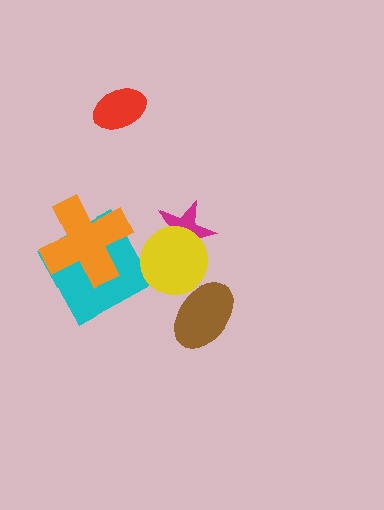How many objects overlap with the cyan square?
1 object overlaps with the cyan square.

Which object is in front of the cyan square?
The orange cross is in front of the cyan square.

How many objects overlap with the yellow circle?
2 objects overlap with the yellow circle.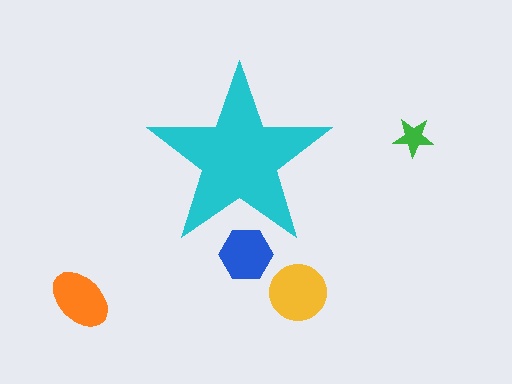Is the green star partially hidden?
No, the green star is fully visible.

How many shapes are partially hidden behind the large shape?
1 shape is partially hidden.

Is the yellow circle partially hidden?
No, the yellow circle is fully visible.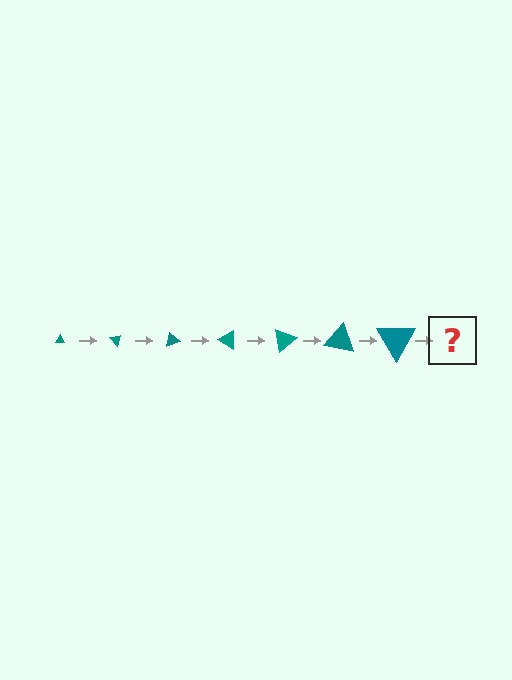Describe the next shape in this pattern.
It should be a triangle, larger than the previous one and rotated 350 degrees from the start.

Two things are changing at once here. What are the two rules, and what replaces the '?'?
The two rules are that the triangle grows larger each step and it rotates 50 degrees each step. The '?' should be a triangle, larger than the previous one and rotated 350 degrees from the start.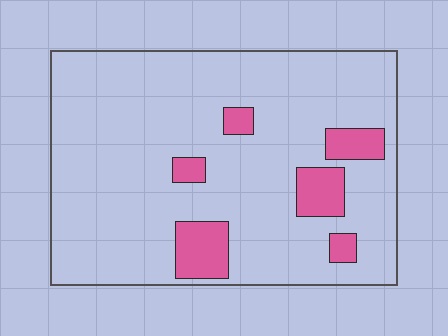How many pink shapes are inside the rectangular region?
6.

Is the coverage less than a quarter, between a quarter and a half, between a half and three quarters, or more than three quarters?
Less than a quarter.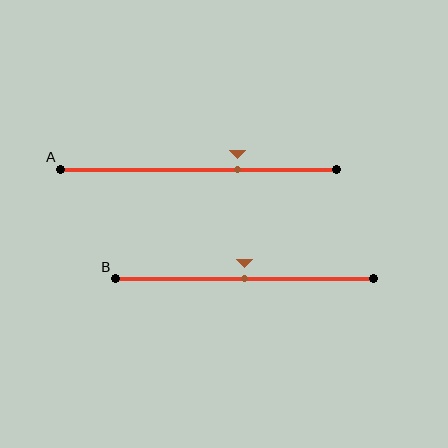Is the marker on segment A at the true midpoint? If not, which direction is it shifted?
No, the marker on segment A is shifted to the right by about 14% of the segment length.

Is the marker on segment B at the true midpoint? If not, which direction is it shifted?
Yes, the marker on segment B is at the true midpoint.